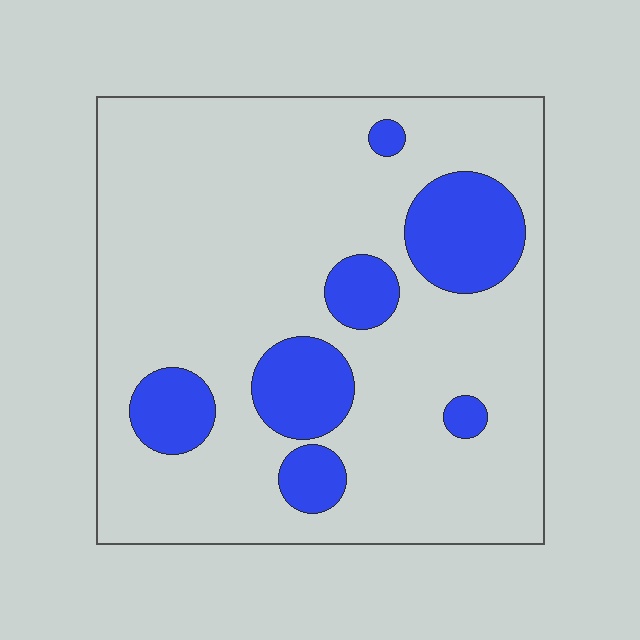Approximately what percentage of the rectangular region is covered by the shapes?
Approximately 20%.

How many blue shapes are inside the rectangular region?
7.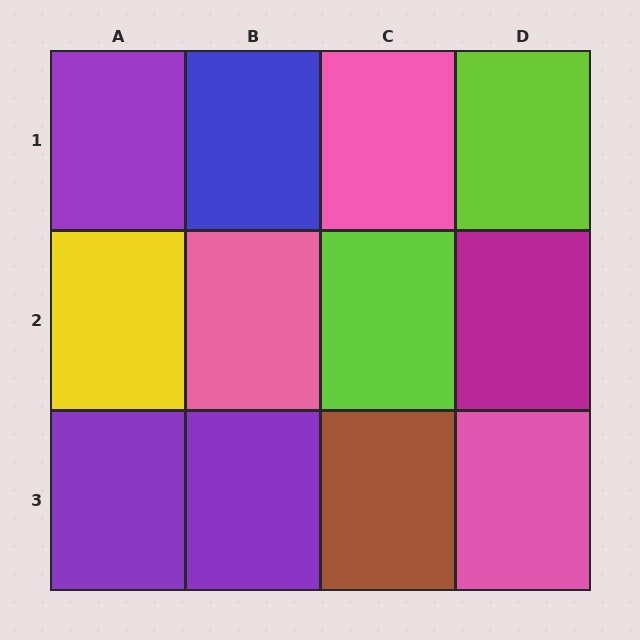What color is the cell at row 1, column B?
Blue.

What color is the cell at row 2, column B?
Pink.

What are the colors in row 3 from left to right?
Purple, purple, brown, pink.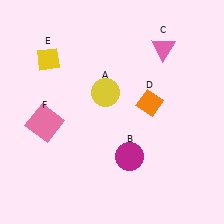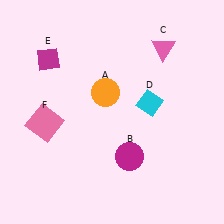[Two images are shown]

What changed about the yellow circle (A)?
In Image 1, A is yellow. In Image 2, it changed to orange.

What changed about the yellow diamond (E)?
In Image 1, E is yellow. In Image 2, it changed to magenta.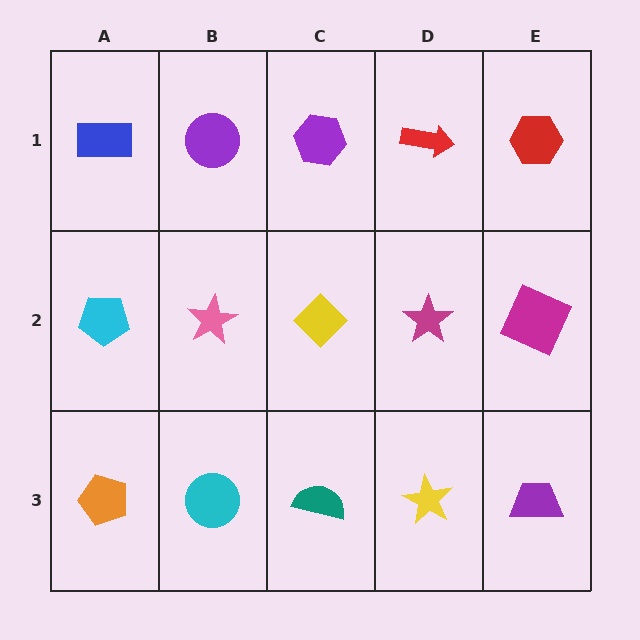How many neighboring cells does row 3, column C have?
3.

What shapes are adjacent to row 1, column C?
A yellow diamond (row 2, column C), a purple circle (row 1, column B), a red arrow (row 1, column D).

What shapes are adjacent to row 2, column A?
A blue rectangle (row 1, column A), an orange pentagon (row 3, column A), a pink star (row 2, column B).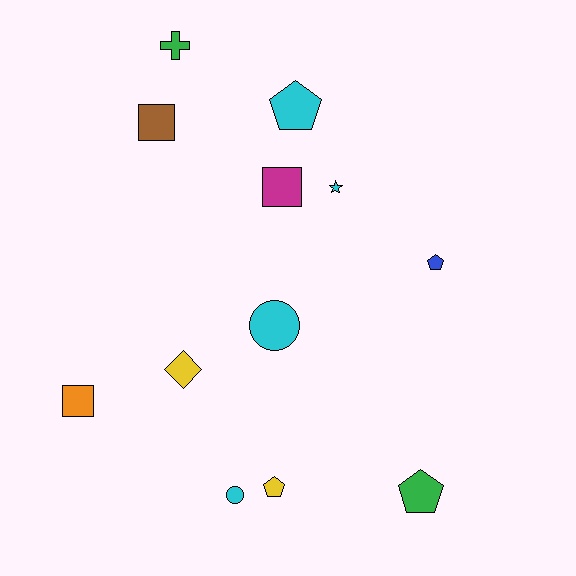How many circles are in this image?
There are 2 circles.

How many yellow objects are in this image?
There are 2 yellow objects.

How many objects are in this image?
There are 12 objects.